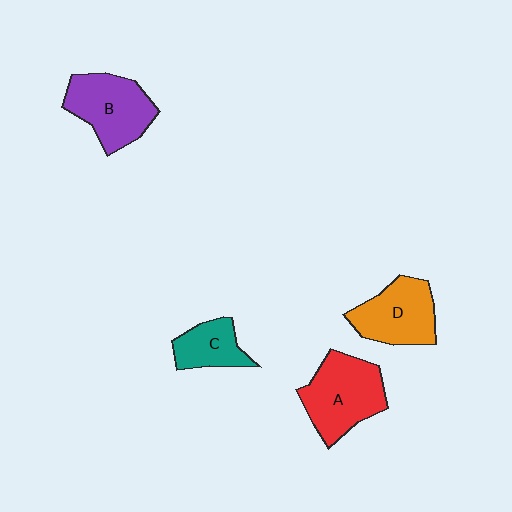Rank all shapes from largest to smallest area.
From largest to smallest: A (red), B (purple), D (orange), C (teal).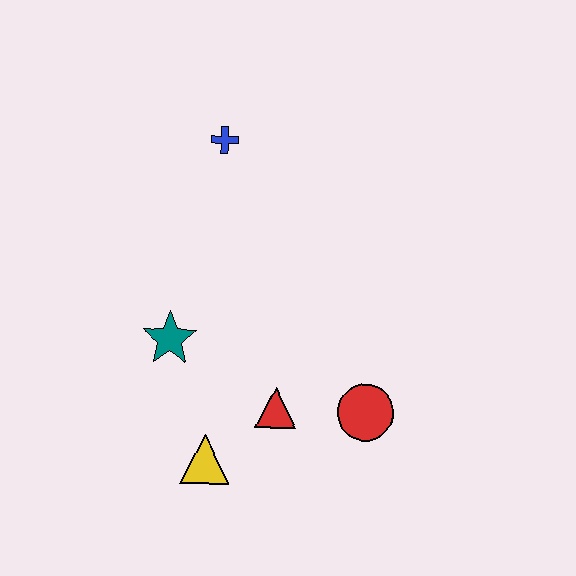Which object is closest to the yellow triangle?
The red triangle is closest to the yellow triangle.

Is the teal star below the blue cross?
Yes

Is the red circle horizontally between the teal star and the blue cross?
No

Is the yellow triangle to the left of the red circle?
Yes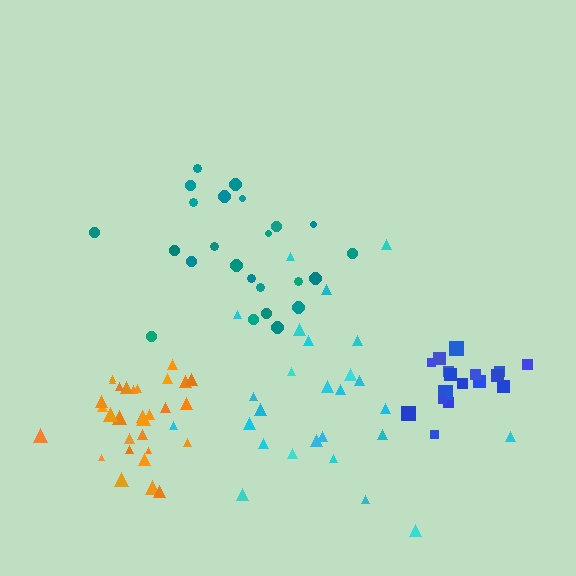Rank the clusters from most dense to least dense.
blue, orange, cyan, teal.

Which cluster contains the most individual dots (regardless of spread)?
Orange (30).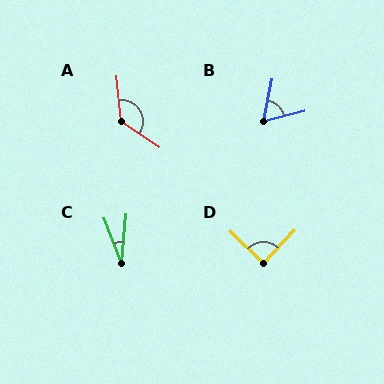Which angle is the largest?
A, at approximately 131 degrees.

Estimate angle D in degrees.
Approximately 89 degrees.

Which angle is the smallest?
C, at approximately 27 degrees.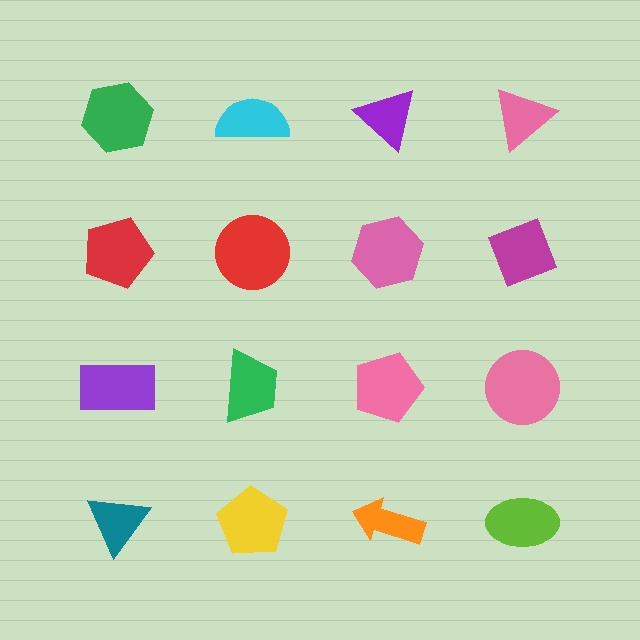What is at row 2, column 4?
A magenta diamond.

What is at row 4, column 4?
A lime ellipse.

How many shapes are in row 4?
4 shapes.